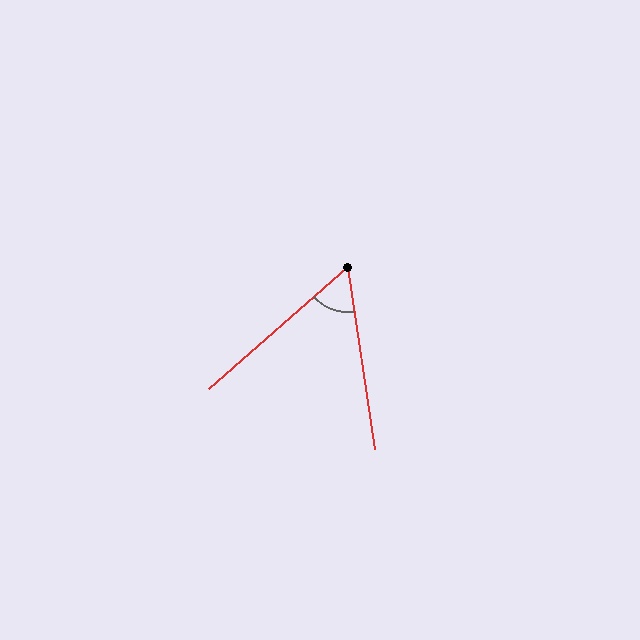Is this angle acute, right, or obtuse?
It is acute.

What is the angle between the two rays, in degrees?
Approximately 57 degrees.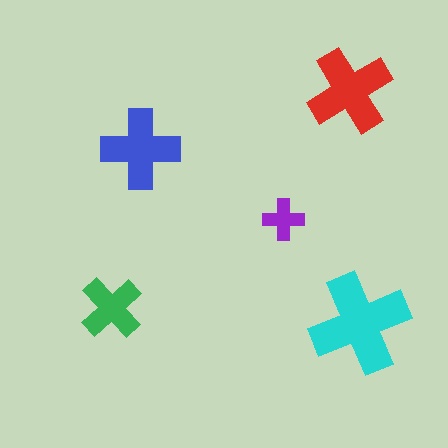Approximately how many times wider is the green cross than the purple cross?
About 1.5 times wider.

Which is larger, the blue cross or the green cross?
The blue one.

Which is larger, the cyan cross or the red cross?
The cyan one.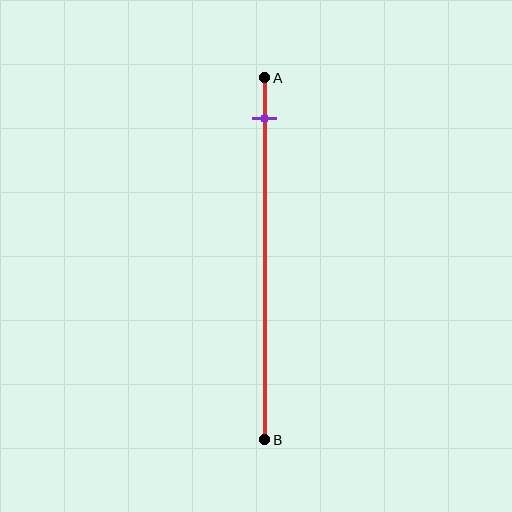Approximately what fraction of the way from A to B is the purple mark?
The purple mark is approximately 10% of the way from A to B.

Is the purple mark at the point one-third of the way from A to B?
No, the mark is at about 10% from A, not at the 33% one-third point.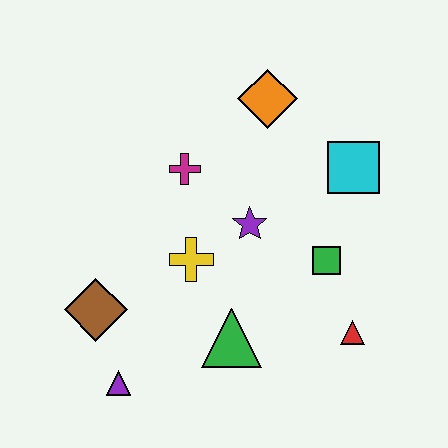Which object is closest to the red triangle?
The green square is closest to the red triangle.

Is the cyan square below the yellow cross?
No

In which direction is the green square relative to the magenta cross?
The green square is to the right of the magenta cross.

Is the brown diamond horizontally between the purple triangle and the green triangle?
No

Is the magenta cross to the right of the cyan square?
No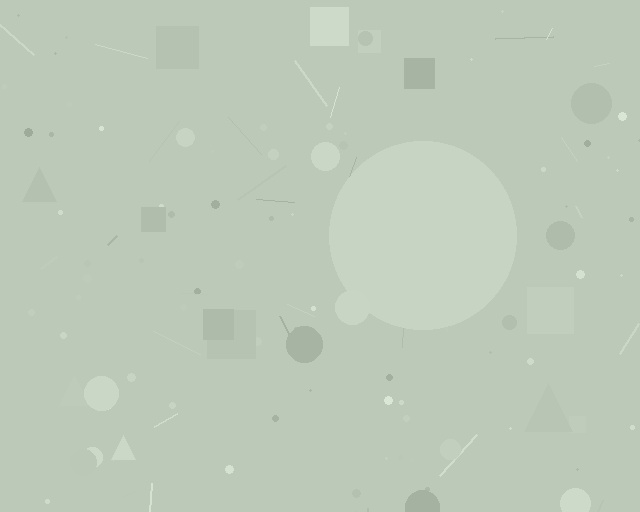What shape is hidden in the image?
A circle is hidden in the image.